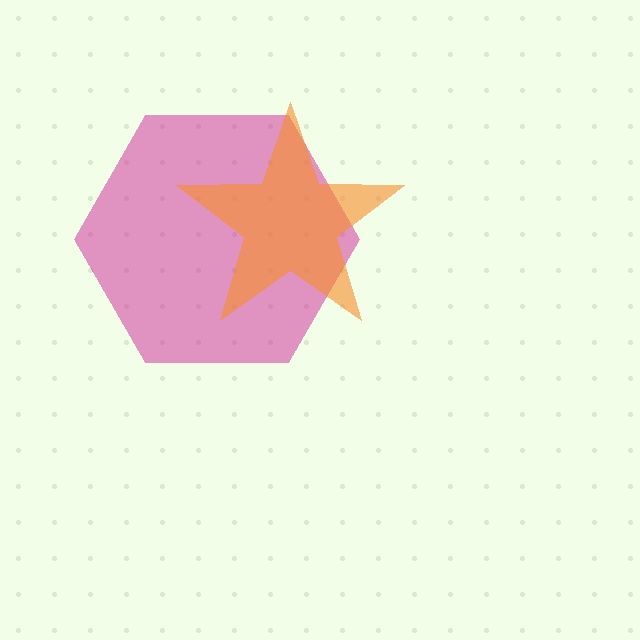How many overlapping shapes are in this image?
There are 2 overlapping shapes in the image.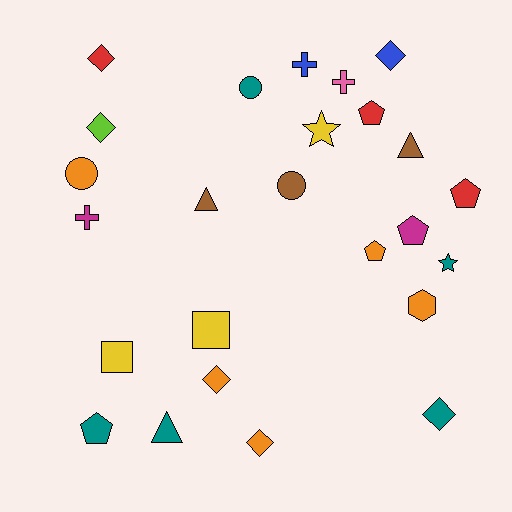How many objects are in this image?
There are 25 objects.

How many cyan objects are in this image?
There are no cyan objects.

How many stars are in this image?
There are 2 stars.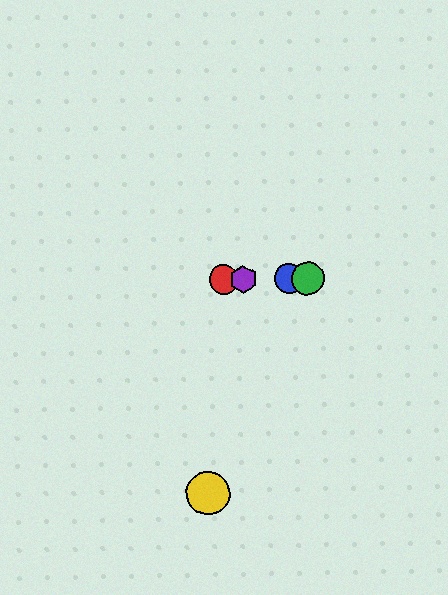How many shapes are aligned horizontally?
4 shapes (the red circle, the blue circle, the green circle, the purple hexagon) are aligned horizontally.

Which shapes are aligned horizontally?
The red circle, the blue circle, the green circle, the purple hexagon are aligned horizontally.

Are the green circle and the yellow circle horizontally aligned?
No, the green circle is at y≈278 and the yellow circle is at y≈494.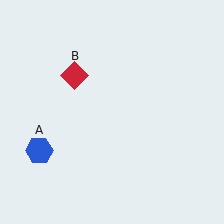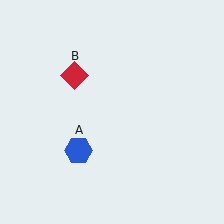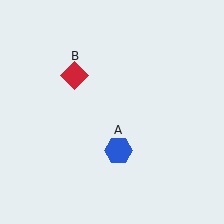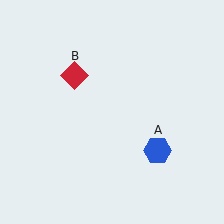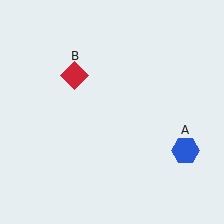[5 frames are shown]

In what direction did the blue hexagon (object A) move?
The blue hexagon (object A) moved right.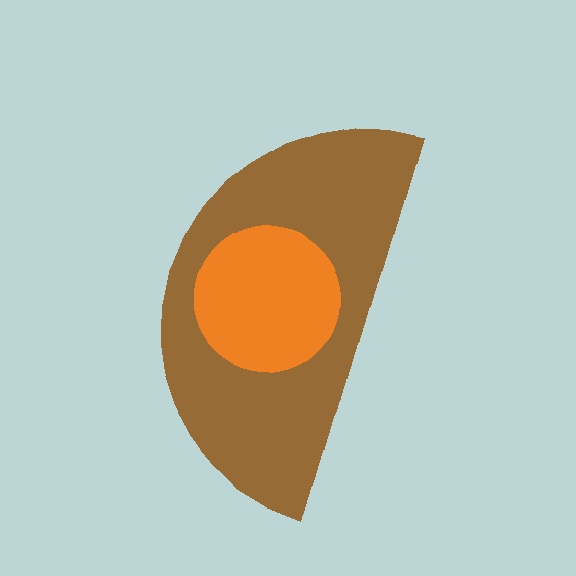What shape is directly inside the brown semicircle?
The orange circle.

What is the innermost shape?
The orange circle.